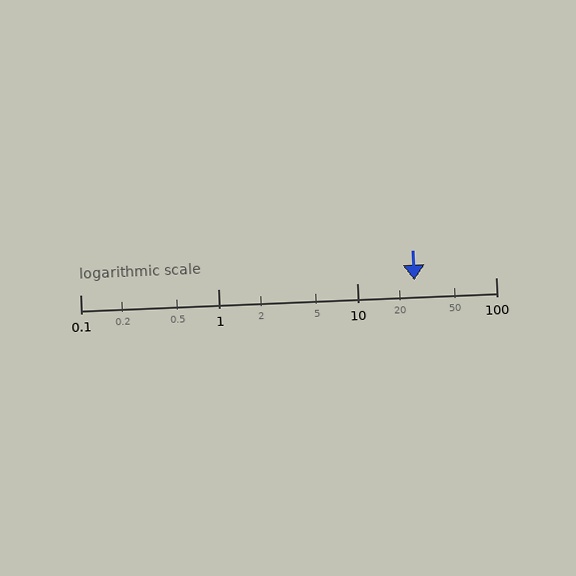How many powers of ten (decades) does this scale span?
The scale spans 3 decades, from 0.1 to 100.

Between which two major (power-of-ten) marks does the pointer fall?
The pointer is between 10 and 100.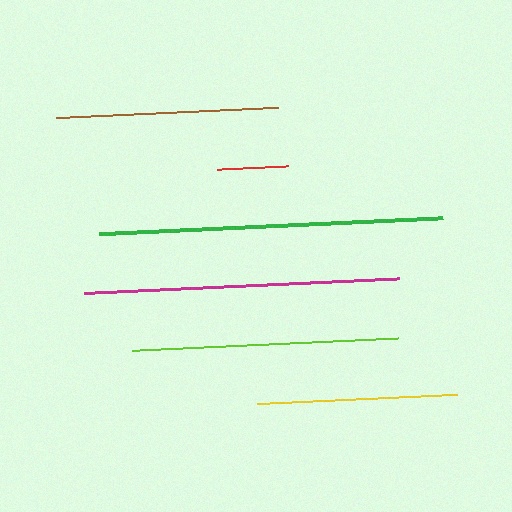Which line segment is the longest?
The green line is the longest at approximately 344 pixels.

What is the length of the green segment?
The green segment is approximately 344 pixels long.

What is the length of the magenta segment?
The magenta segment is approximately 316 pixels long.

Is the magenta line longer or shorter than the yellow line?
The magenta line is longer than the yellow line.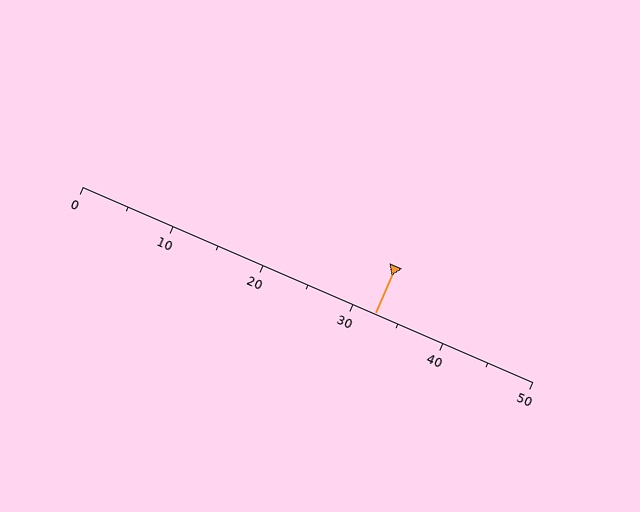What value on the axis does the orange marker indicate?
The marker indicates approximately 32.5.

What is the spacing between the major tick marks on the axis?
The major ticks are spaced 10 apart.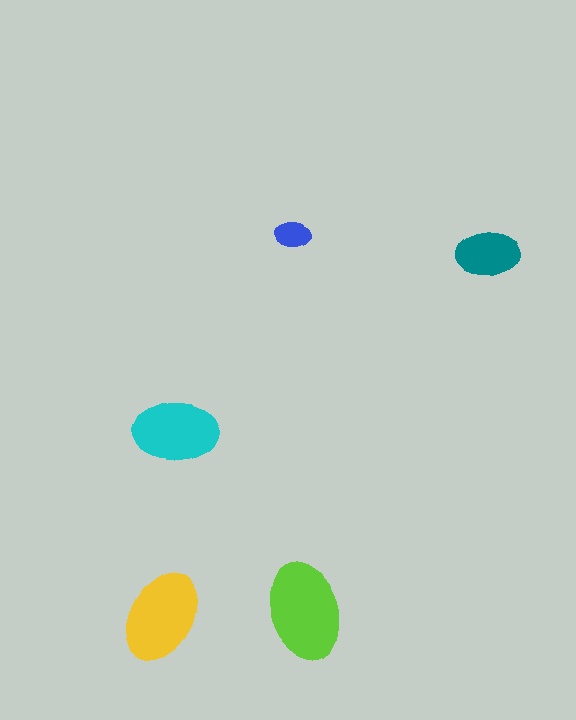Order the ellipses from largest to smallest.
the lime one, the yellow one, the cyan one, the teal one, the blue one.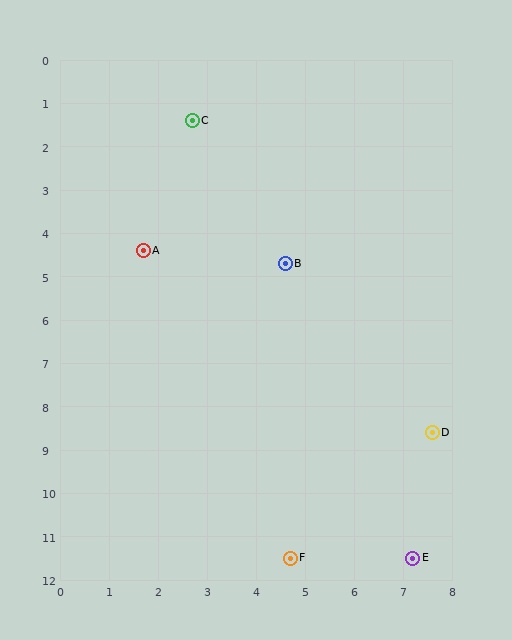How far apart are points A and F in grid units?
Points A and F are about 7.7 grid units apart.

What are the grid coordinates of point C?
Point C is at approximately (2.7, 1.4).